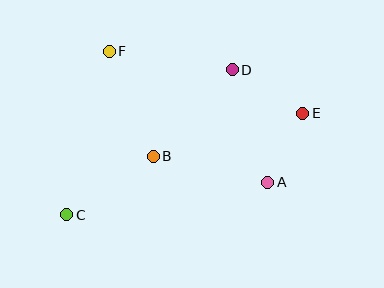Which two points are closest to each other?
Points A and E are closest to each other.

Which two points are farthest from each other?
Points C and E are farthest from each other.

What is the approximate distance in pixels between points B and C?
The distance between B and C is approximately 104 pixels.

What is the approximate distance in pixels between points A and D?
The distance between A and D is approximately 118 pixels.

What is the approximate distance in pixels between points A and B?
The distance between A and B is approximately 117 pixels.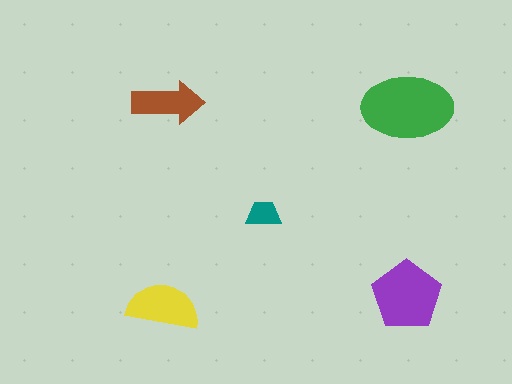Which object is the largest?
The green ellipse.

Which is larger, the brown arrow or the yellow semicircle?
The yellow semicircle.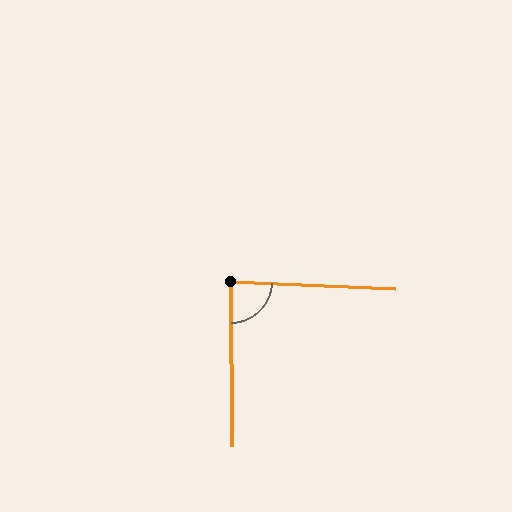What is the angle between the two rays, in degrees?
Approximately 87 degrees.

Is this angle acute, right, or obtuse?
It is approximately a right angle.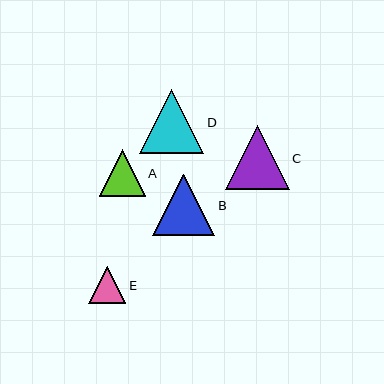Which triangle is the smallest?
Triangle E is the smallest with a size of approximately 37 pixels.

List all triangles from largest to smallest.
From largest to smallest: D, C, B, A, E.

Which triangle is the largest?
Triangle D is the largest with a size of approximately 64 pixels.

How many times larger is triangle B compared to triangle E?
Triangle B is approximately 1.7 times the size of triangle E.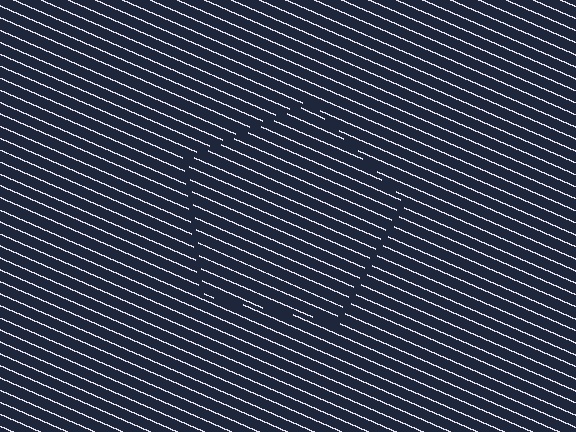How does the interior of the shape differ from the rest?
The interior of the shape contains the same grating, shifted by half a period — the contour is defined by the phase discontinuity where line-ends from the inner and outer gratings abut.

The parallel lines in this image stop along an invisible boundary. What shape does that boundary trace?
An illusory pentagon. The interior of the shape contains the same grating, shifted by half a period — the contour is defined by the phase discontinuity where line-ends from the inner and outer gratings abut.